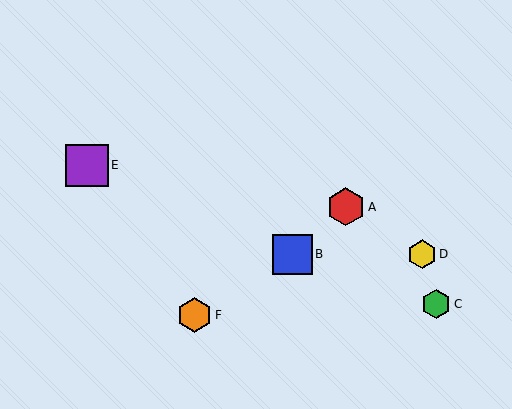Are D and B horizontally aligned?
Yes, both are at y≈254.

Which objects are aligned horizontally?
Objects B, D are aligned horizontally.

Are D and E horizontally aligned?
No, D is at y≈254 and E is at y≈165.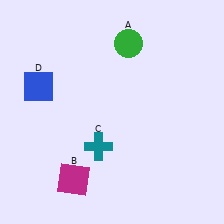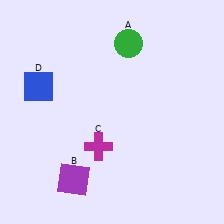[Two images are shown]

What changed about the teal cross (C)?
In Image 1, C is teal. In Image 2, it changed to magenta.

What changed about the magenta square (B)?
In Image 1, B is magenta. In Image 2, it changed to purple.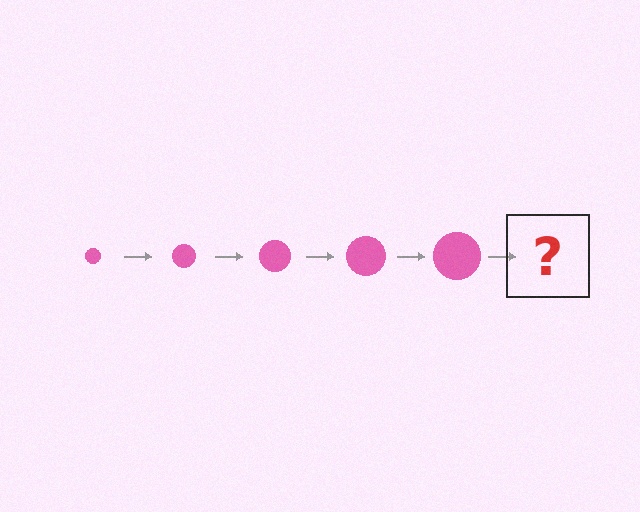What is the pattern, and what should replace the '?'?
The pattern is that the circle gets progressively larger each step. The '?' should be a pink circle, larger than the previous one.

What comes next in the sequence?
The next element should be a pink circle, larger than the previous one.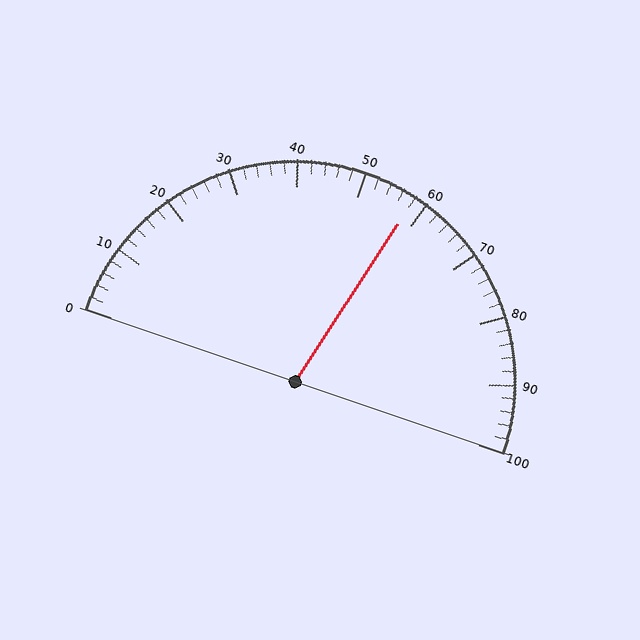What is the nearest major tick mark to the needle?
The nearest major tick mark is 60.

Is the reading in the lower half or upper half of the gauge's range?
The reading is in the upper half of the range (0 to 100).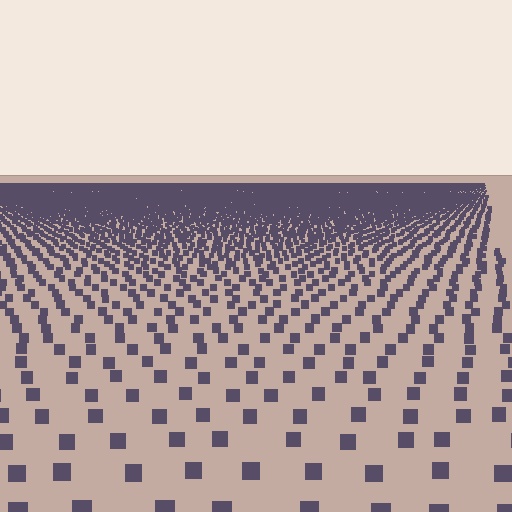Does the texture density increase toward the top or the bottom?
Density increases toward the top.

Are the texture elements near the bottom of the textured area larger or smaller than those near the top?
Larger. Near the bottom, elements are closer to the viewer and appear at a bigger on-screen size.